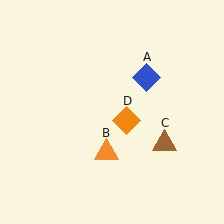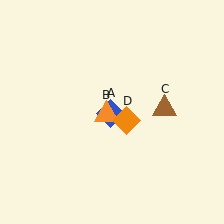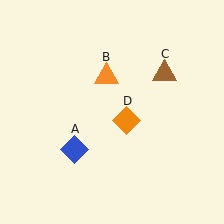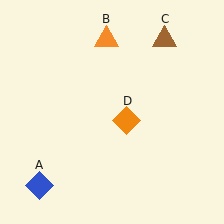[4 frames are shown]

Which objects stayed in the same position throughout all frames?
Orange diamond (object D) remained stationary.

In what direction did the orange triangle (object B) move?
The orange triangle (object B) moved up.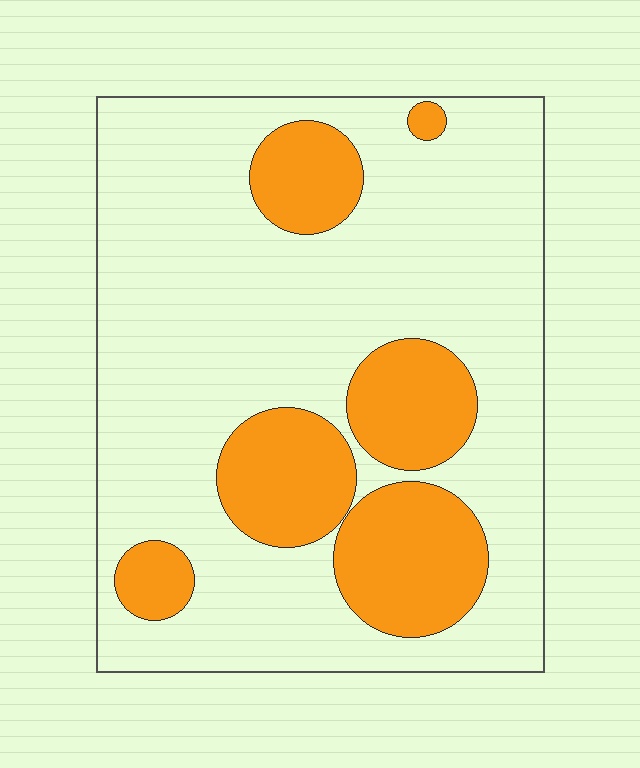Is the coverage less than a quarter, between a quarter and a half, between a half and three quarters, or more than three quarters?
Between a quarter and a half.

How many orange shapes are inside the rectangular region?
6.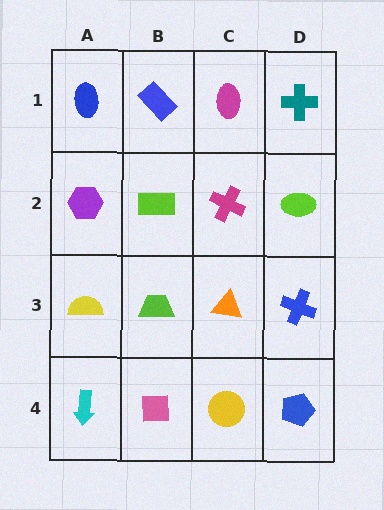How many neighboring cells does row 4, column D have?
2.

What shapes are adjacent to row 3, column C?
A magenta cross (row 2, column C), a yellow circle (row 4, column C), a lime trapezoid (row 3, column B), a blue cross (row 3, column D).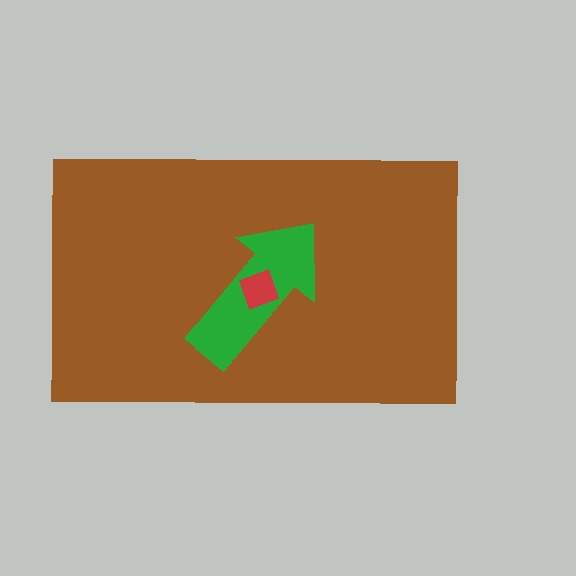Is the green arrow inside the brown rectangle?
Yes.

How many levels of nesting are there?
3.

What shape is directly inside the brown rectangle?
The green arrow.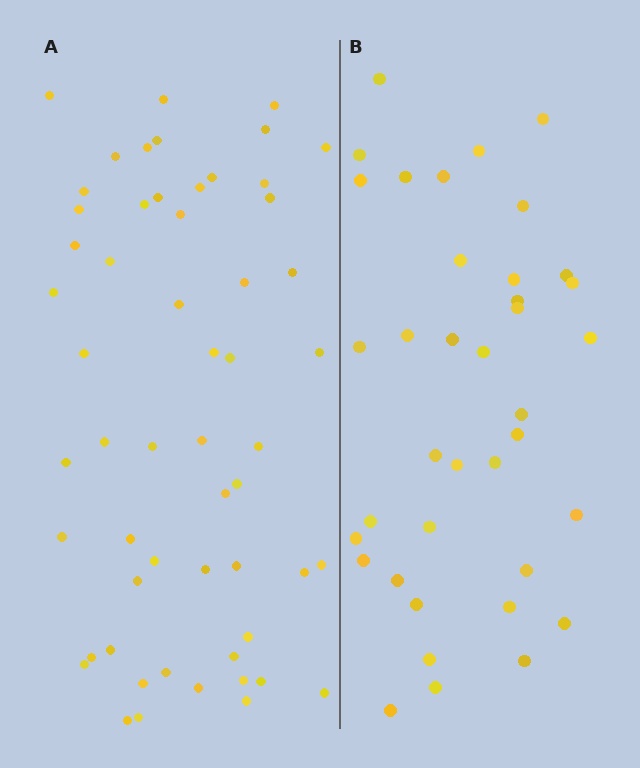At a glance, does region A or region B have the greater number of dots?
Region A (the left region) has more dots.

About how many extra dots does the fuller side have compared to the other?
Region A has approximately 20 more dots than region B.